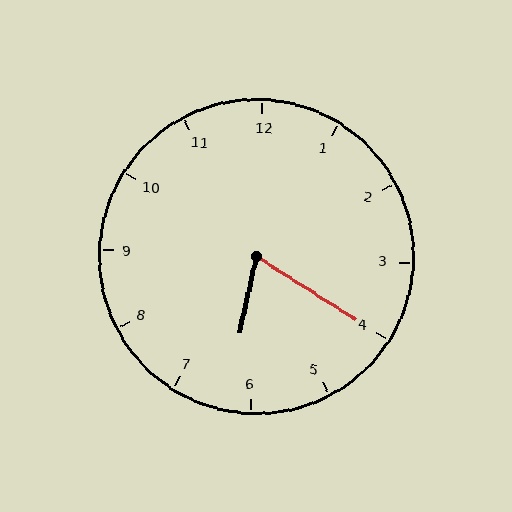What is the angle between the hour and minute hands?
Approximately 70 degrees.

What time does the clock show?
6:20.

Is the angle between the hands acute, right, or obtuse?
It is acute.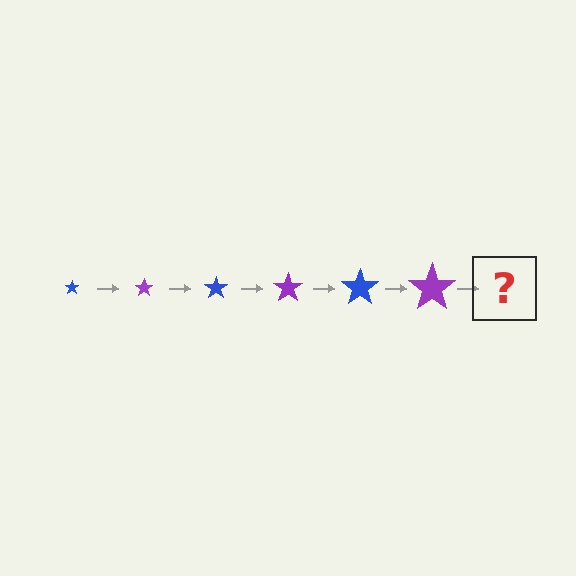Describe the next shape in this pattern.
It should be a blue star, larger than the previous one.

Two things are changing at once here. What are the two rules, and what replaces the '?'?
The two rules are that the star grows larger each step and the color cycles through blue and purple. The '?' should be a blue star, larger than the previous one.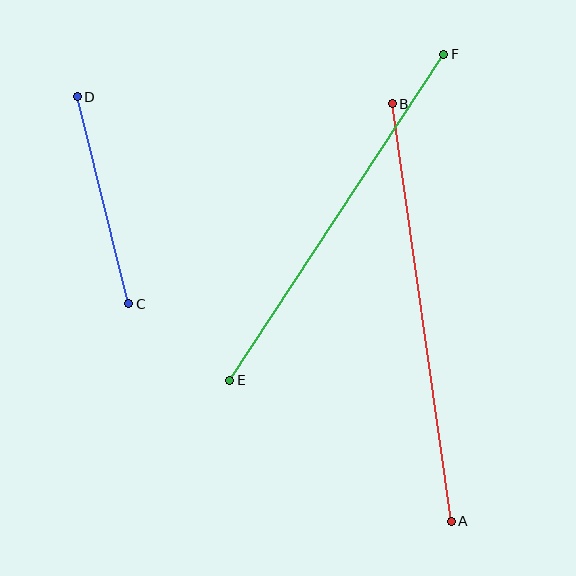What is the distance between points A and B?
The distance is approximately 421 pixels.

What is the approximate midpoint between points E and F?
The midpoint is at approximately (337, 217) pixels.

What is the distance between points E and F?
The distance is approximately 390 pixels.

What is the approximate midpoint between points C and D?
The midpoint is at approximately (103, 200) pixels.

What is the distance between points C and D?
The distance is approximately 213 pixels.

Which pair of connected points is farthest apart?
Points A and B are farthest apart.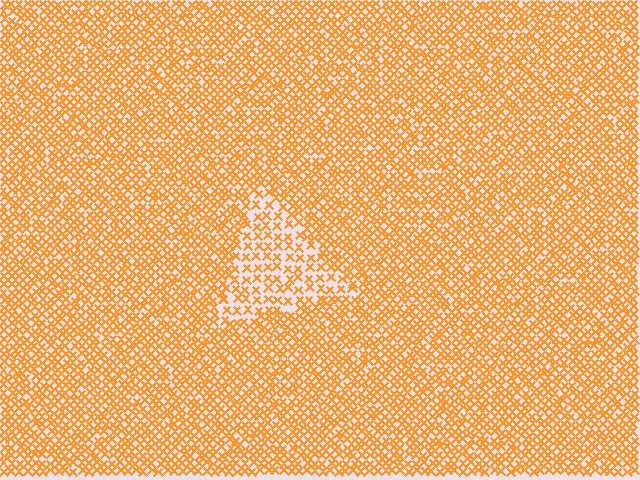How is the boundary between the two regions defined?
The boundary is defined by a change in element density (approximately 1.8x ratio). All elements are the same color, size, and shape.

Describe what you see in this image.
The image contains small orange elements arranged at two different densities. A triangle-shaped region is visible where the elements are less densely packed than the surrounding area.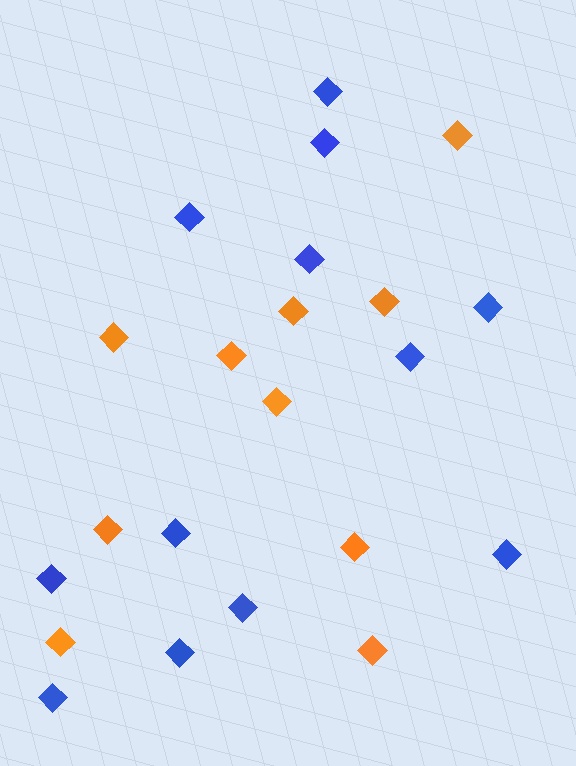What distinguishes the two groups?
There are 2 groups: one group of blue diamonds (12) and one group of orange diamonds (10).